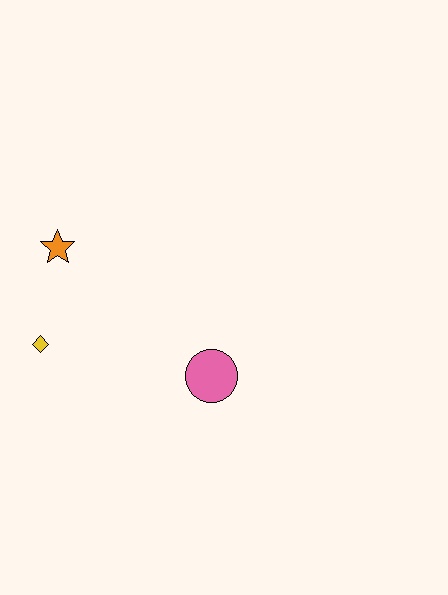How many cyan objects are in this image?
There are no cyan objects.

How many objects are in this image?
There are 3 objects.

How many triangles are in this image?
There are no triangles.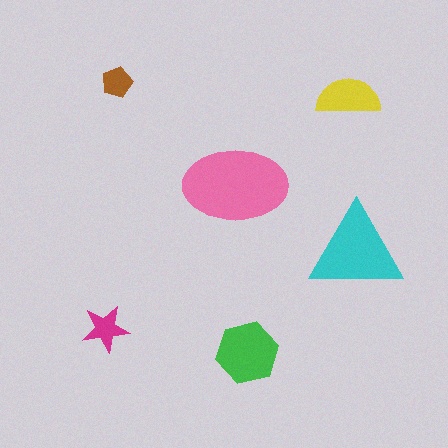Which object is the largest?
The pink ellipse.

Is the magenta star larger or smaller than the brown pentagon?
Larger.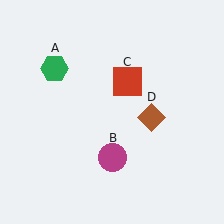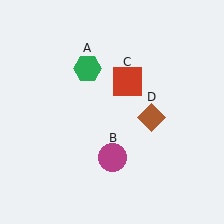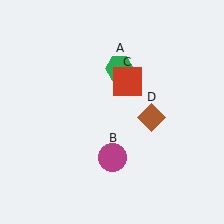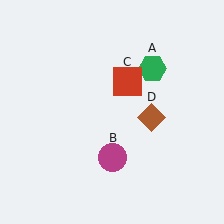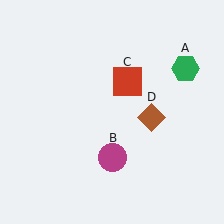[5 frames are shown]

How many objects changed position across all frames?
1 object changed position: green hexagon (object A).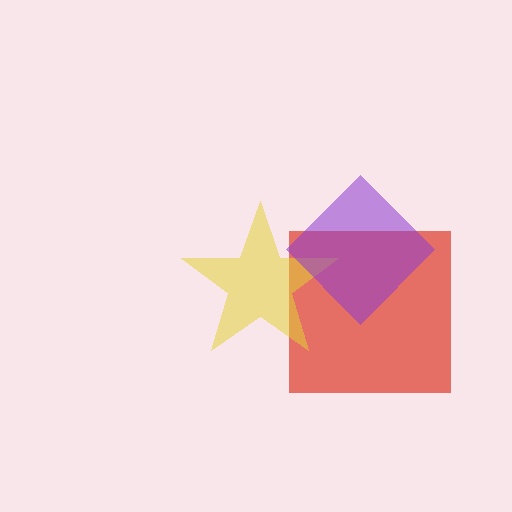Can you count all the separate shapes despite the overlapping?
Yes, there are 3 separate shapes.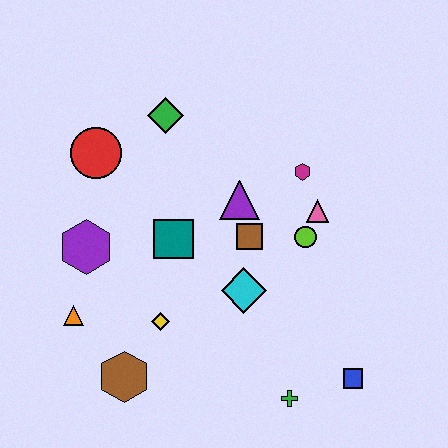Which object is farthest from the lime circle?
The orange triangle is farthest from the lime circle.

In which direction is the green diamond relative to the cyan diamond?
The green diamond is above the cyan diamond.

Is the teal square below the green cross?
No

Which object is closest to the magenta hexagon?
The pink triangle is closest to the magenta hexagon.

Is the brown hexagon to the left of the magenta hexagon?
Yes